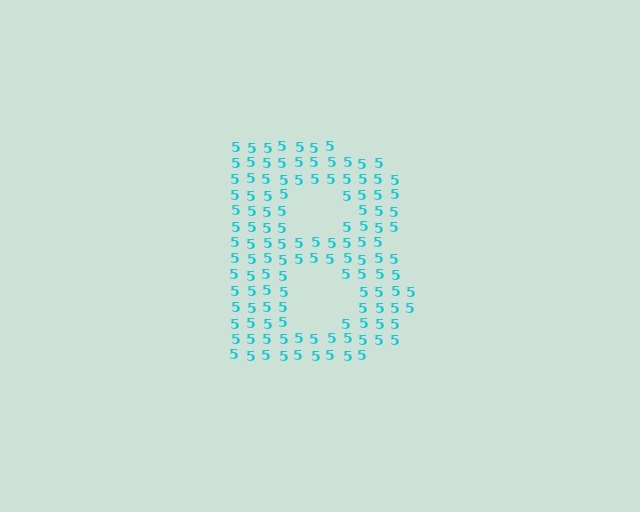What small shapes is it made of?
It is made of small digit 5's.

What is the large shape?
The large shape is the letter B.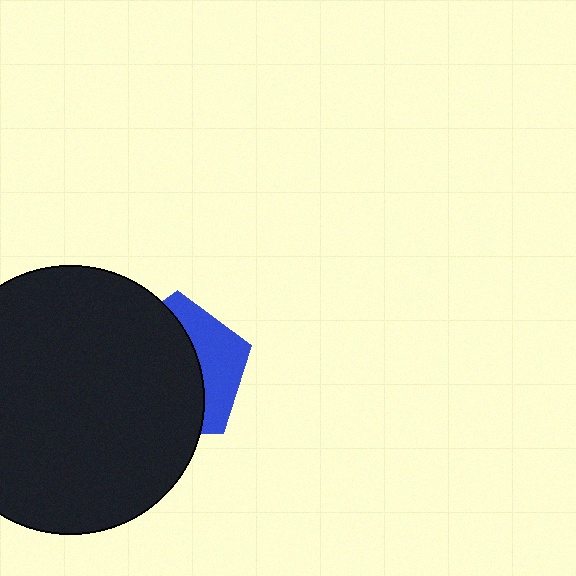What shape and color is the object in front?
The object in front is a black circle.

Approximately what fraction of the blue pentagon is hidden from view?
Roughly 65% of the blue pentagon is hidden behind the black circle.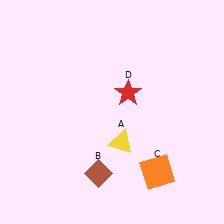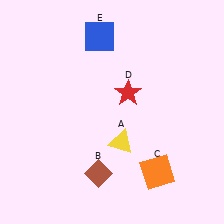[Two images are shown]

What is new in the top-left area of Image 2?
A blue square (E) was added in the top-left area of Image 2.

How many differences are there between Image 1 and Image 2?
There is 1 difference between the two images.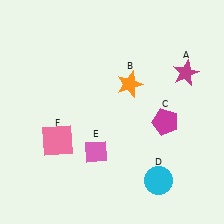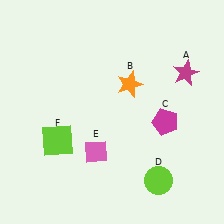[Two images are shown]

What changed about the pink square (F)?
In Image 1, F is pink. In Image 2, it changed to lime.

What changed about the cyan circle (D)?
In Image 1, D is cyan. In Image 2, it changed to lime.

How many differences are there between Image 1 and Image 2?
There are 2 differences between the two images.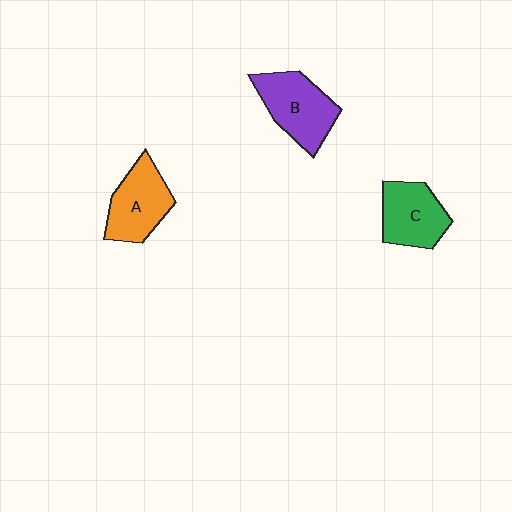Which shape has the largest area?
Shape B (purple).